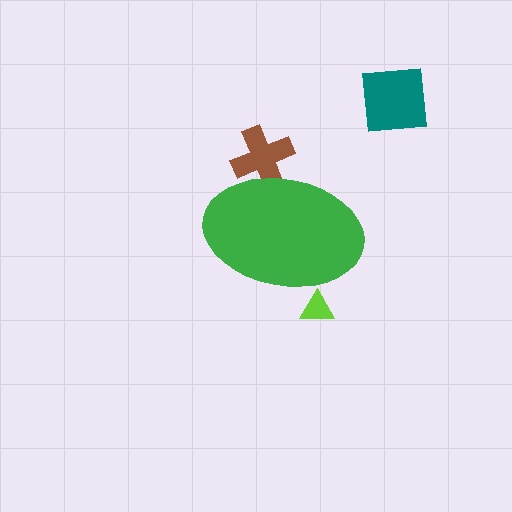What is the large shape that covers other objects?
A green ellipse.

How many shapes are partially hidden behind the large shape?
2 shapes are partially hidden.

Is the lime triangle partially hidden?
Yes, the lime triangle is partially hidden behind the green ellipse.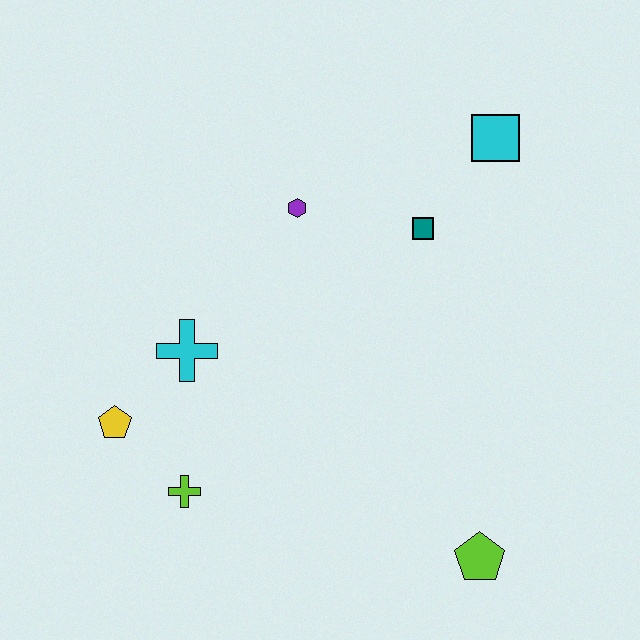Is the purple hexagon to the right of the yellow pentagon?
Yes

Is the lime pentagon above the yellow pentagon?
No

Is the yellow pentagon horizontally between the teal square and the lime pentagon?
No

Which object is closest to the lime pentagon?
The lime cross is closest to the lime pentagon.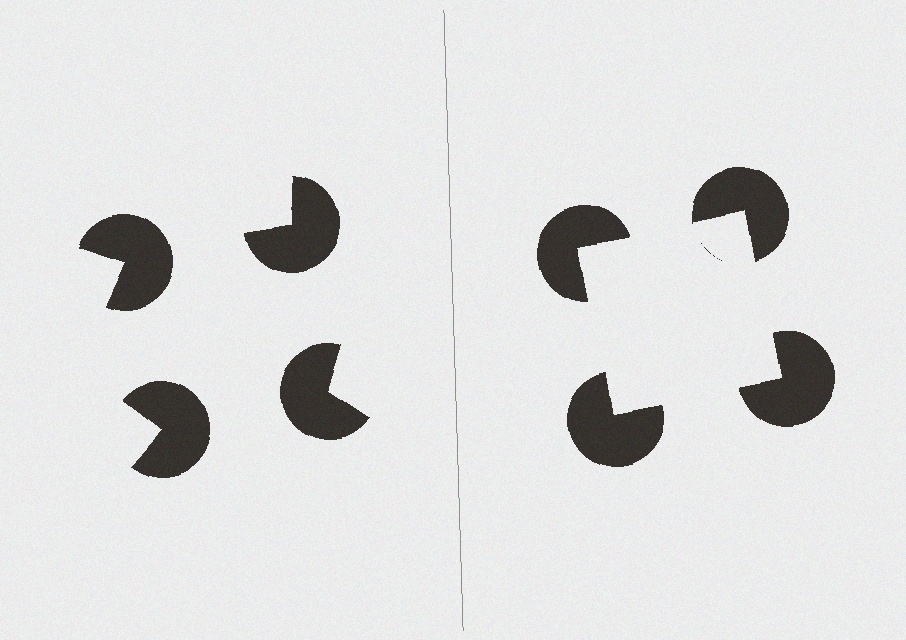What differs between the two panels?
The pac-man discs are positioned identically on both sides; only the wedge orientations differ. On the right they align to a square; on the left they are misaligned.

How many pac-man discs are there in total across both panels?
8 — 4 on each side.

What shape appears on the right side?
An illusory square.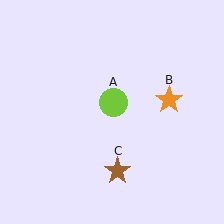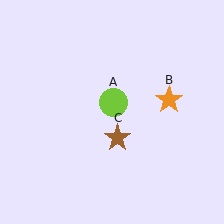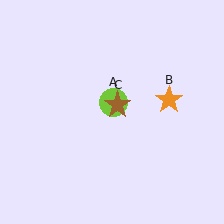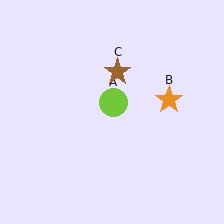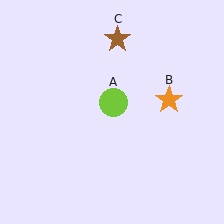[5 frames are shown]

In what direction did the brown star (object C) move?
The brown star (object C) moved up.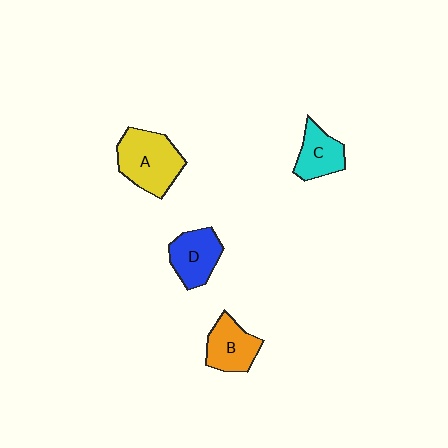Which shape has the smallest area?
Shape C (cyan).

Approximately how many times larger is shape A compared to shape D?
Approximately 1.4 times.